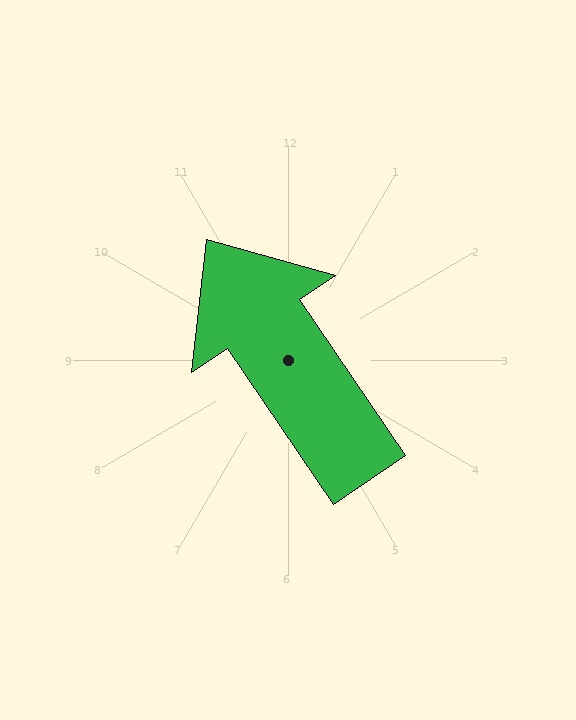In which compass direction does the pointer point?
Northwest.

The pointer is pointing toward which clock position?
Roughly 11 o'clock.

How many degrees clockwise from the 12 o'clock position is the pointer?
Approximately 326 degrees.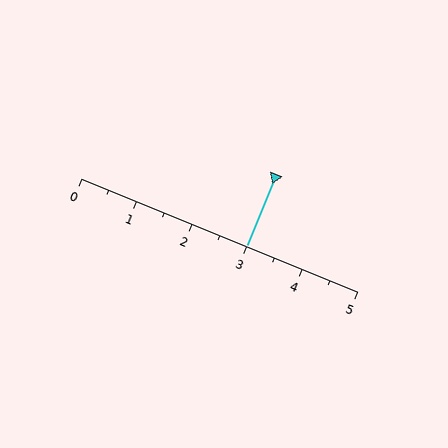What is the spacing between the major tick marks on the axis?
The major ticks are spaced 1 apart.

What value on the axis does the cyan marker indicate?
The marker indicates approximately 3.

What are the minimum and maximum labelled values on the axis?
The axis runs from 0 to 5.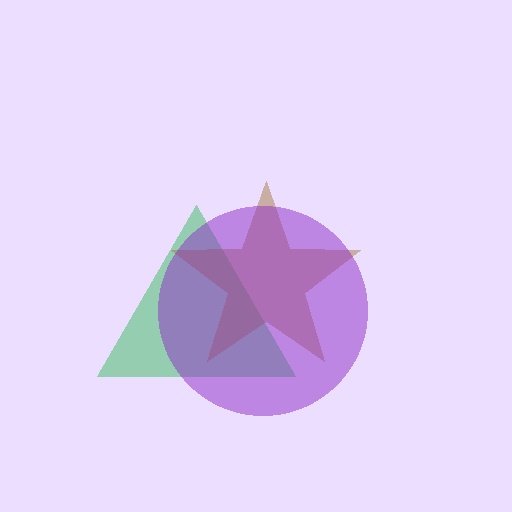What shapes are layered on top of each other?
The layered shapes are: a green triangle, a brown star, a purple circle.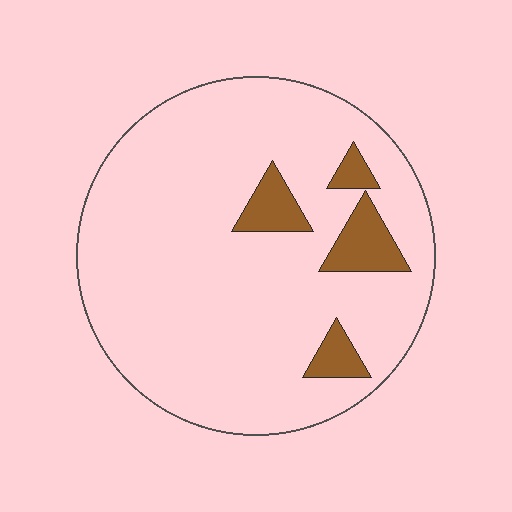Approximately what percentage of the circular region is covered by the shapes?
Approximately 10%.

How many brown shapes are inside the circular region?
4.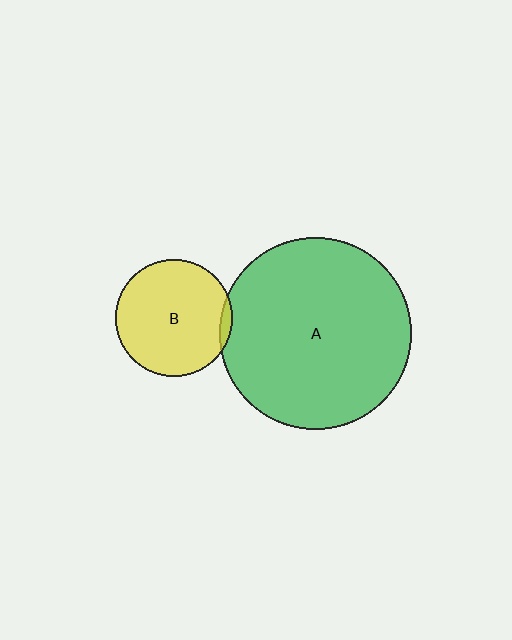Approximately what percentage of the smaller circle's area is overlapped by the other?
Approximately 5%.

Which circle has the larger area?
Circle A (green).